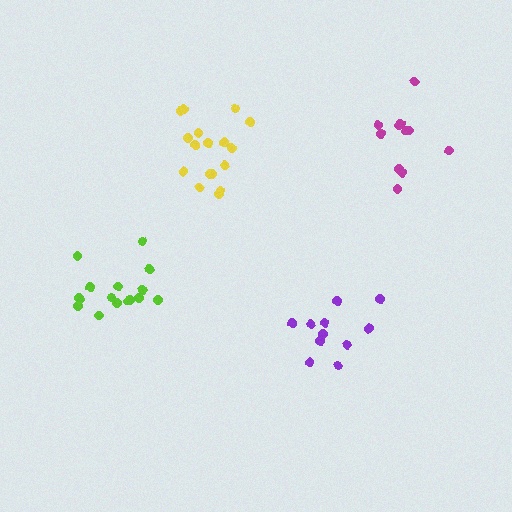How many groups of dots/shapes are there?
There are 4 groups.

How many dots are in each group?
Group 1: 16 dots, Group 2: 11 dots, Group 3: 17 dots, Group 4: 11 dots (55 total).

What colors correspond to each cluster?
The clusters are colored: lime, magenta, yellow, purple.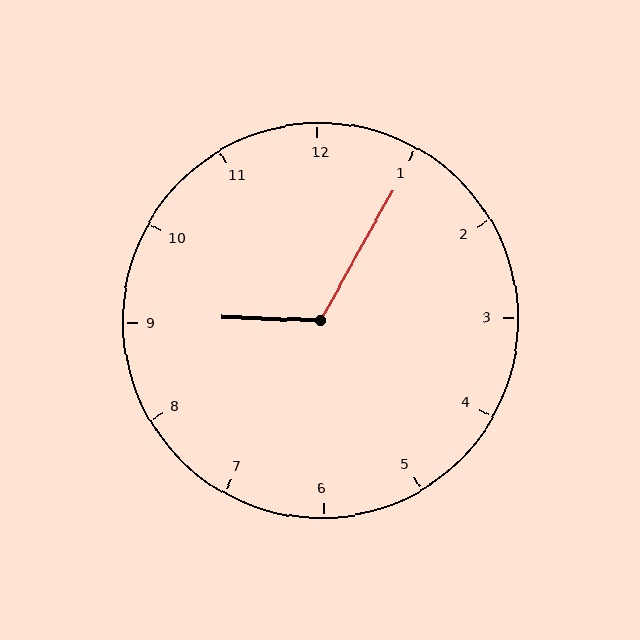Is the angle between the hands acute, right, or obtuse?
It is obtuse.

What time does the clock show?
9:05.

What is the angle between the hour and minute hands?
Approximately 118 degrees.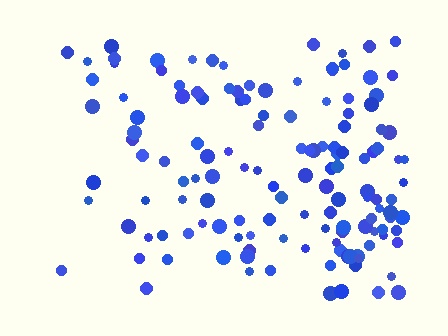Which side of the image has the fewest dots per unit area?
The left.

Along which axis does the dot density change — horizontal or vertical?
Horizontal.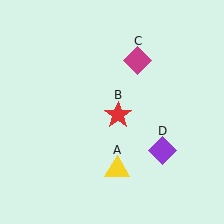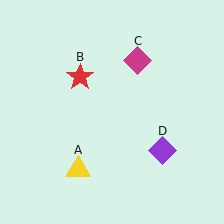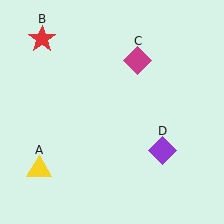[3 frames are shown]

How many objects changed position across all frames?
2 objects changed position: yellow triangle (object A), red star (object B).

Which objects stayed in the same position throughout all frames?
Magenta diamond (object C) and purple diamond (object D) remained stationary.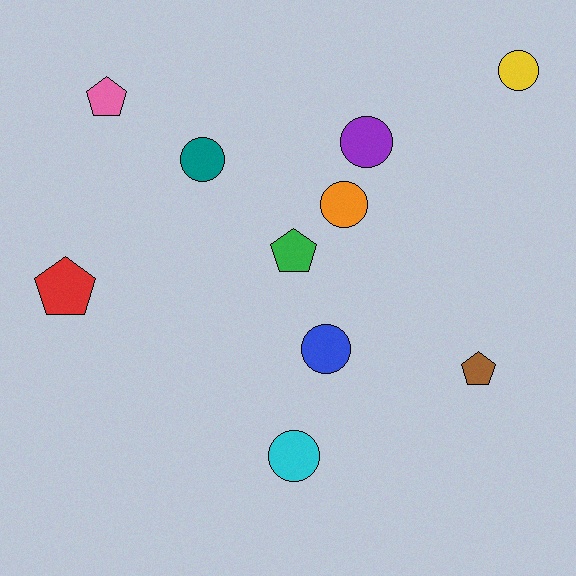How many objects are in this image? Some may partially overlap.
There are 10 objects.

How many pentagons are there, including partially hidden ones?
There are 4 pentagons.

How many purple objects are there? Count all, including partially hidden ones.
There is 1 purple object.